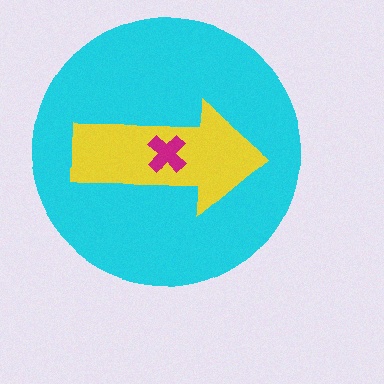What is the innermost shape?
The magenta cross.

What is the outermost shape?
The cyan circle.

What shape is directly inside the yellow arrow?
The magenta cross.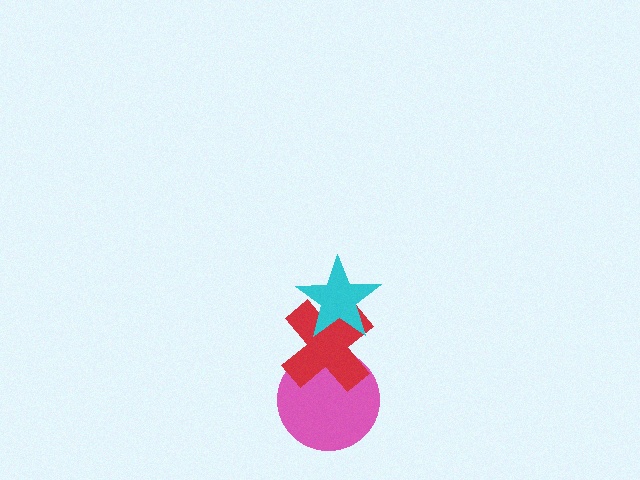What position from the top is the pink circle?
The pink circle is 3rd from the top.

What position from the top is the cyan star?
The cyan star is 1st from the top.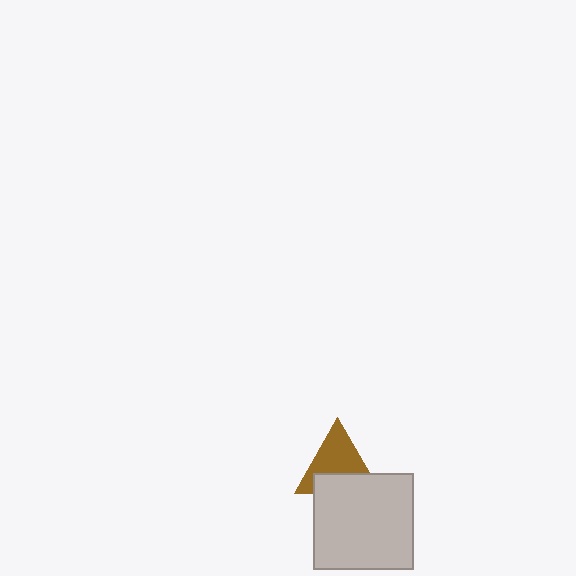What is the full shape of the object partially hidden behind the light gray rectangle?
The partially hidden object is a brown triangle.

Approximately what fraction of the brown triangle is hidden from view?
Roughly 37% of the brown triangle is hidden behind the light gray rectangle.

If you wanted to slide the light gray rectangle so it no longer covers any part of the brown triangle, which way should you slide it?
Slide it down — that is the most direct way to separate the two shapes.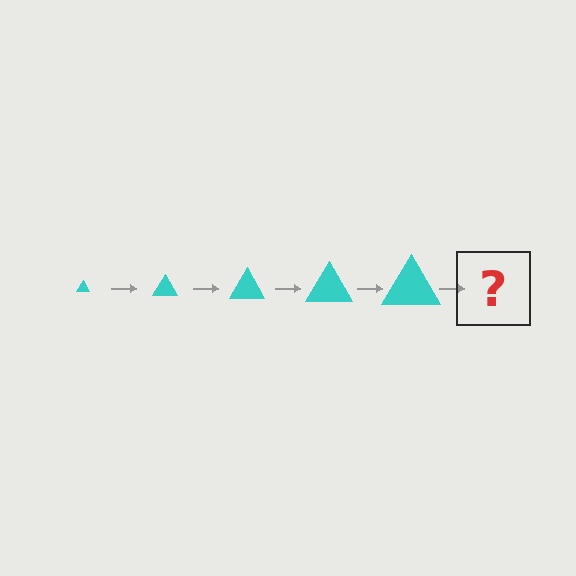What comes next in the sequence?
The next element should be a cyan triangle, larger than the previous one.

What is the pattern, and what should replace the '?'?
The pattern is that the triangle gets progressively larger each step. The '?' should be a cyan triangle, larger than the previous one.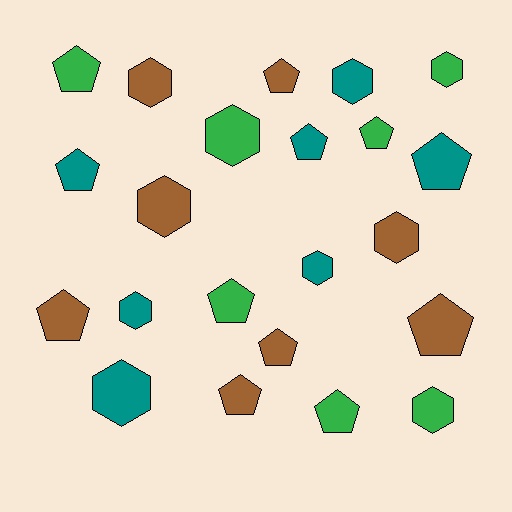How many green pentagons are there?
There are 4 green pentagons.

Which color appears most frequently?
Brown, with 8 objects.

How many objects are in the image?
There are 22 objects.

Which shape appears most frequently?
Pentagon, with 12 objects.